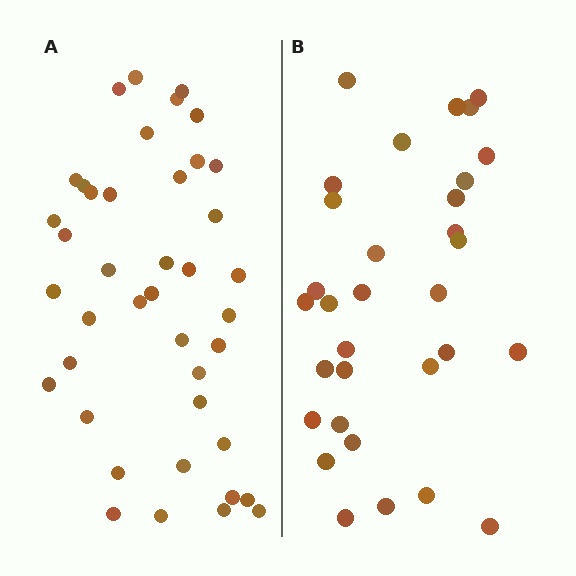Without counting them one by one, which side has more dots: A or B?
Region A (the left region) has more dots.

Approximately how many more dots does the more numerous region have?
Region A has roughly 8 or so more dots than region B.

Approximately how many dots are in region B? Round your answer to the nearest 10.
About 30 dots. (The exact count is 32, which rounds to 30.)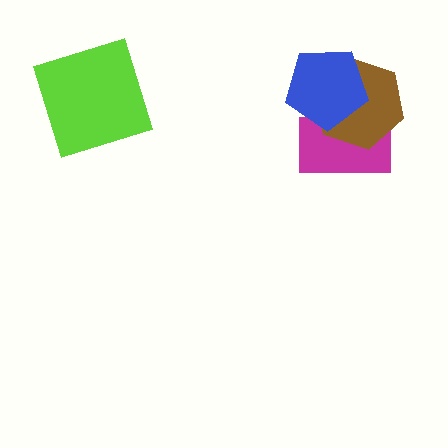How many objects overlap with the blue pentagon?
2 objects overlap with the blue pentagon.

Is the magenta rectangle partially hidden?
Yes, it is partially covered by another shape.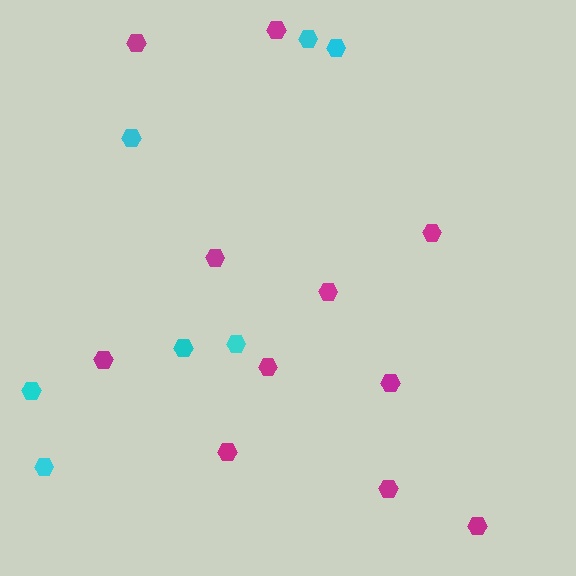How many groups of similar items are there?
There are 2 groups: one group of magenta hexagons (11) and one group of cyan hexagons (7).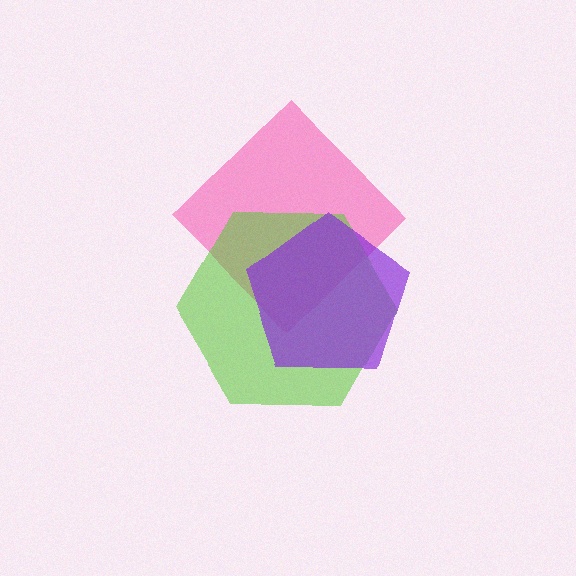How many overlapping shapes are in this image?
There are 3 overlapping shapes in the image.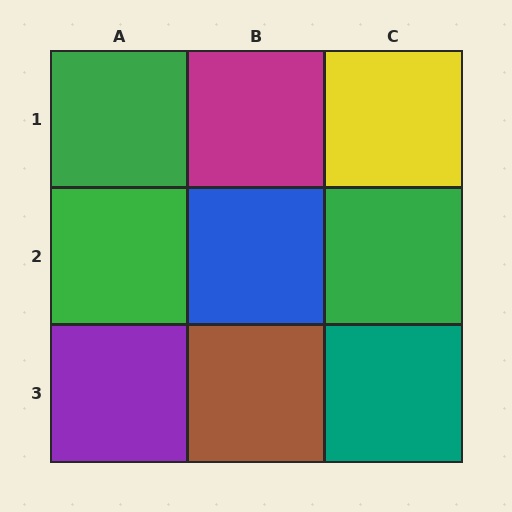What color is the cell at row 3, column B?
Brown.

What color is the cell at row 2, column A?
Green.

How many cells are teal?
1 cell is teal.